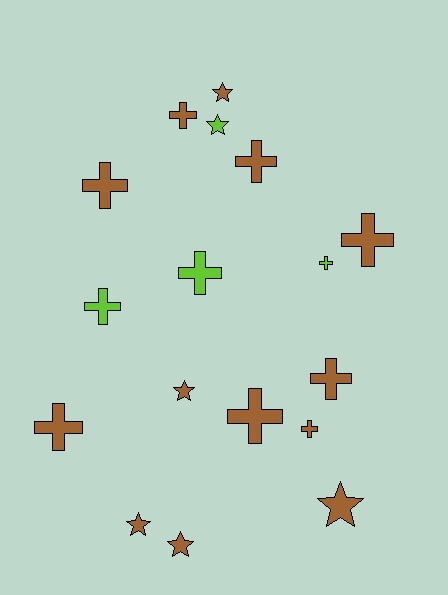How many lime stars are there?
There is 1 lime star.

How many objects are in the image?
There are 17 objects.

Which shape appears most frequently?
Cross, with 11 objects.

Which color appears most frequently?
Brown, with 13 objects.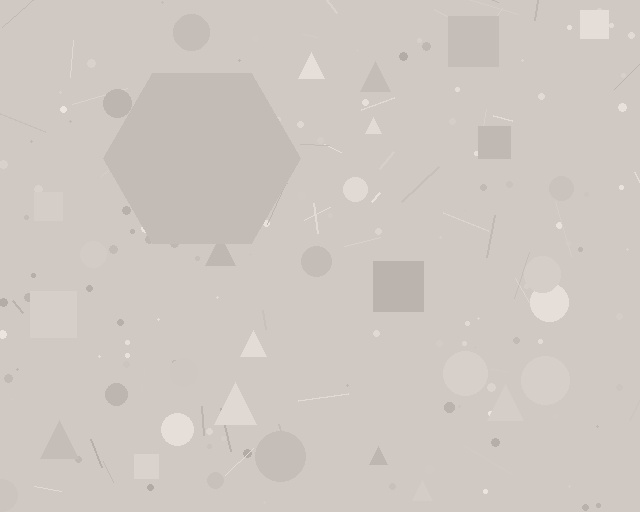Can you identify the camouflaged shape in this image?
The camouflaged shape is a hexagon.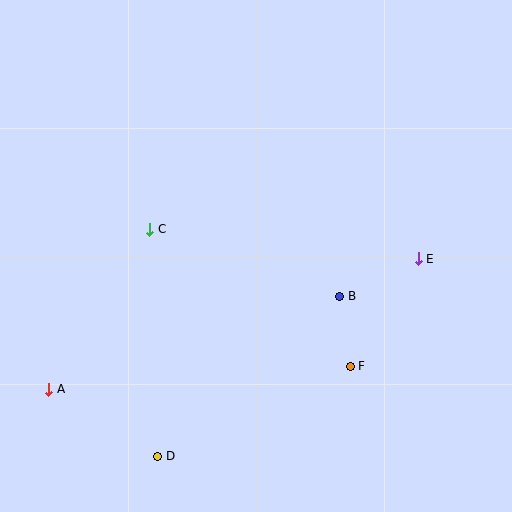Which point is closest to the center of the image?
Point B at (340, 296) is closest to the center.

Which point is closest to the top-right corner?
Point E is closest to the top-right corner.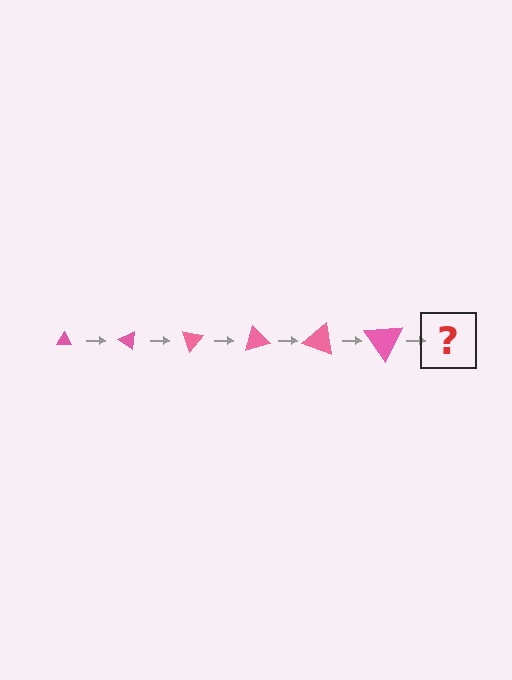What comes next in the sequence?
The next element should be a triangle, larger than the previous one and rotated 210 degrees from the start.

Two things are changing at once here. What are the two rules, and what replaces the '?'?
The two rules are that the triangle grows larger each step and it rotates 35 degrees each step. The '?' should be a triangle, larger than the previous one and rotated 210 degrees from the start.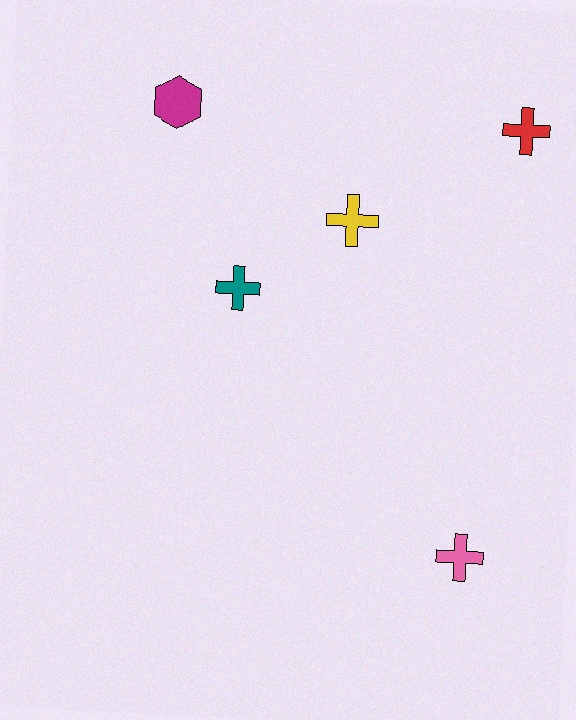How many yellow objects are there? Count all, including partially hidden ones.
There is 1 yellow object.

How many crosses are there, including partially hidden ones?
There are 4 crosses.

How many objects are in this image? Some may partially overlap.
There are 5 objects.